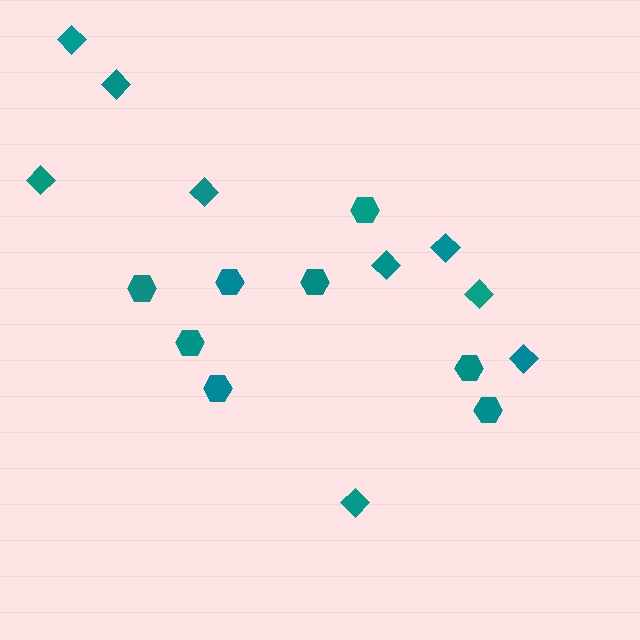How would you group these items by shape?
There are 2 groups: one group of diamonds (9) and one group of hexagons (8).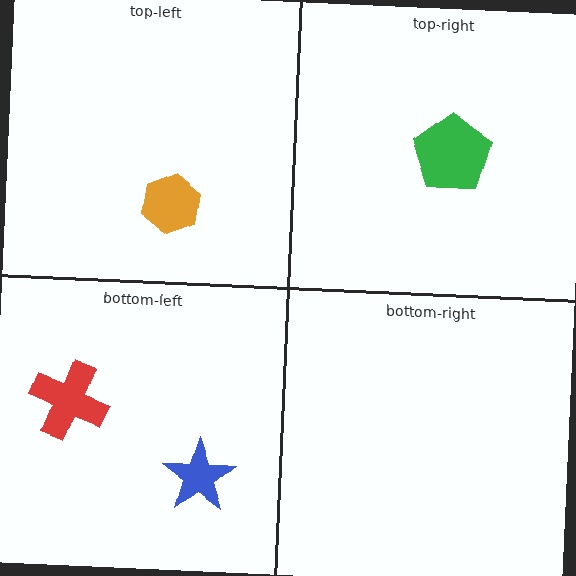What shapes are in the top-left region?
The orange hexagon.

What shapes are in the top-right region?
The green pentagon.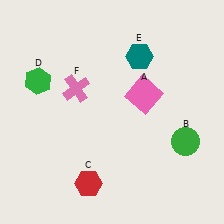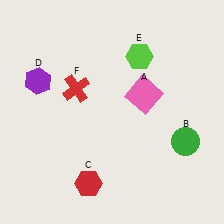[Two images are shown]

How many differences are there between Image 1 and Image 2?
There are 3 differences between the two images.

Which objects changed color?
D changed from green to purple. E changed from teal to lime. F changed from pink to red.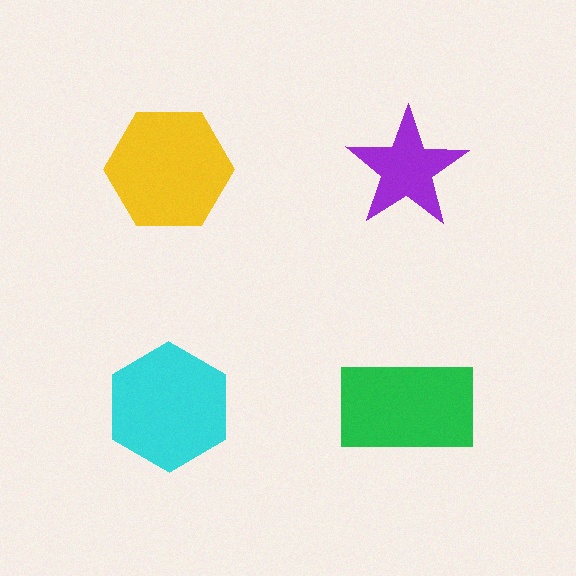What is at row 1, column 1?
A yellow hexagon.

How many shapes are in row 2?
2 shapes.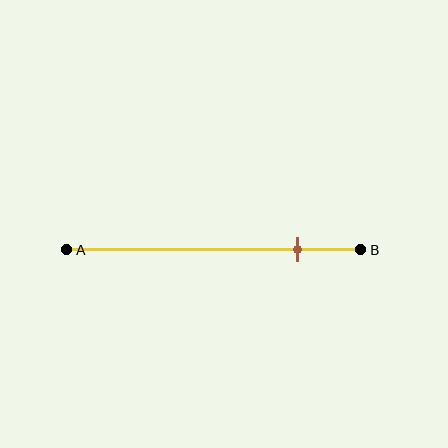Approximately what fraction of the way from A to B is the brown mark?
The brown mark is approximately 80% of the way from A to B.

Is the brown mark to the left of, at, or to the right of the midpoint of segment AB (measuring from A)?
The brown mark is to the right of the midpoint of segment AB.